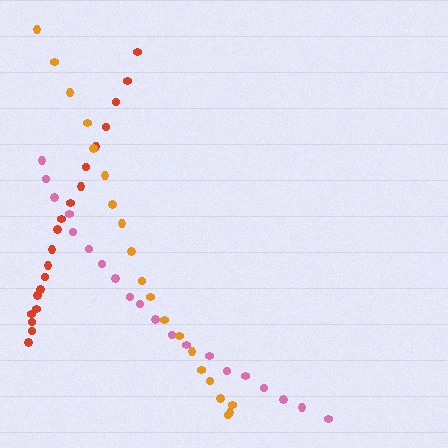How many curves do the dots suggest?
There are 3 distinct paths.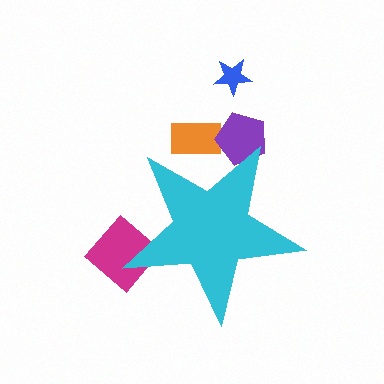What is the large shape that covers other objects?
A cyan star.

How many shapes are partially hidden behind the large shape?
3 shapes are partially hidden.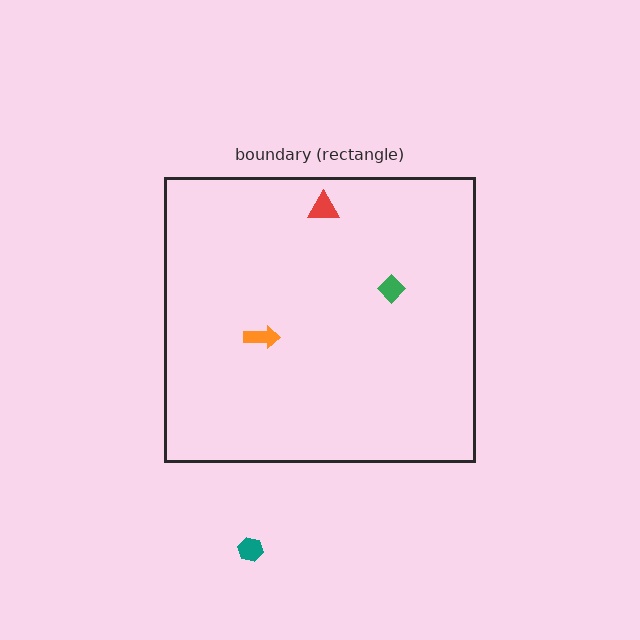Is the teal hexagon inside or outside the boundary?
Outside.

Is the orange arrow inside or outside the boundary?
Inside.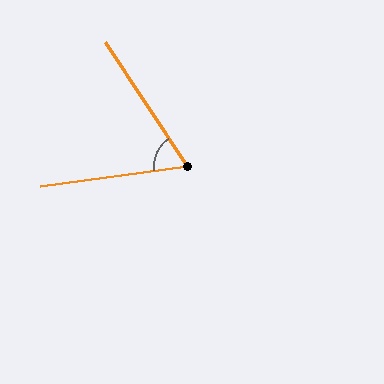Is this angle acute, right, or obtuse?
It is acute.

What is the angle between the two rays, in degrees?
Approximately 64 degrees.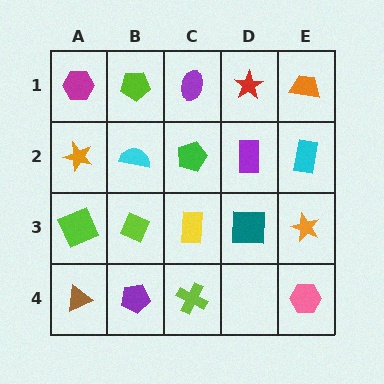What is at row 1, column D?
A red star.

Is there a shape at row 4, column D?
No, that cell is empty.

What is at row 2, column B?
A cyan semicircle.